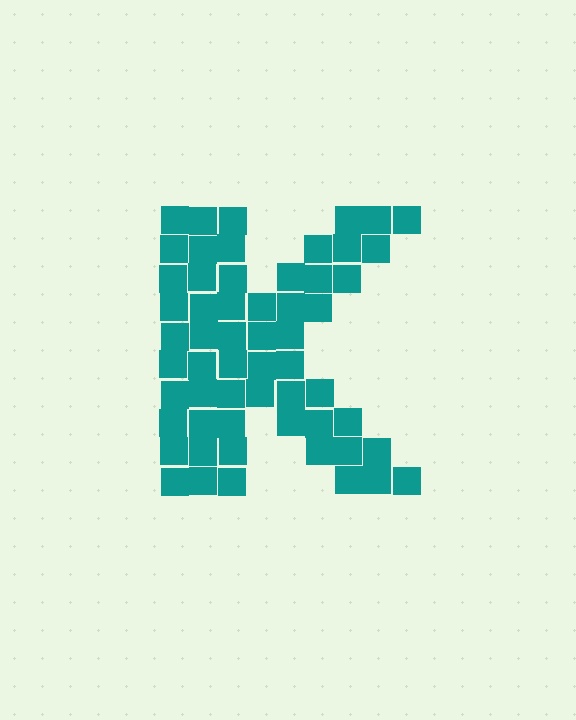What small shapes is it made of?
It is made of small squares.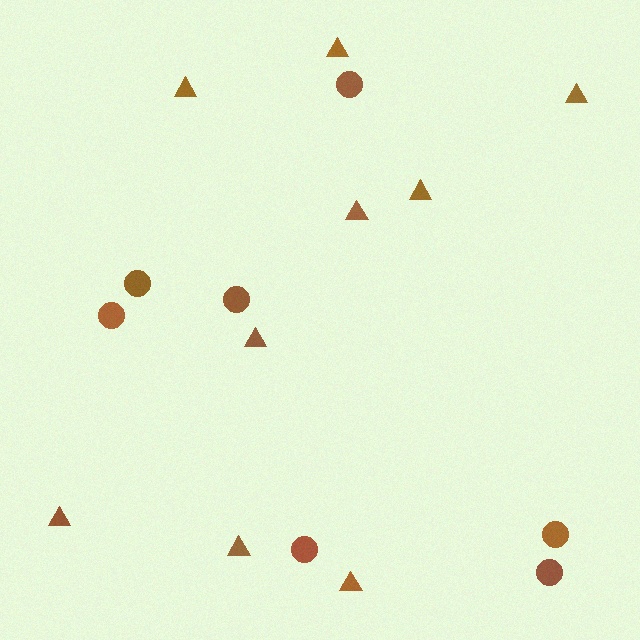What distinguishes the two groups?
There are 2 groups: one group of triangles (9) and one group of circles (7).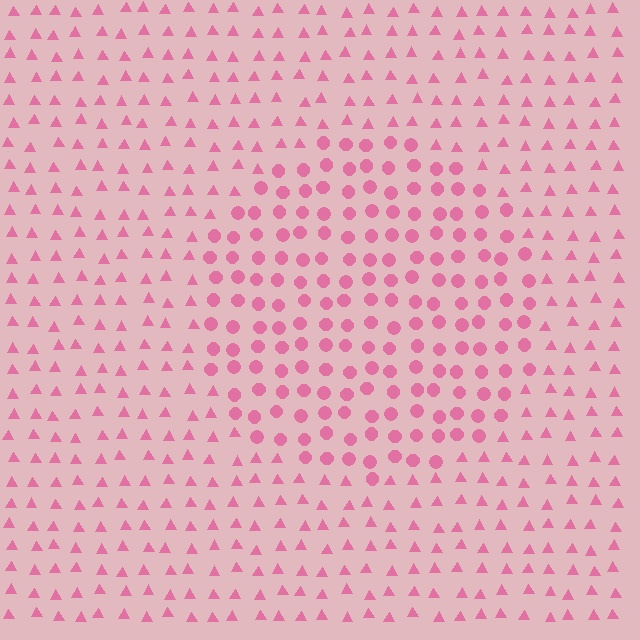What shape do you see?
I see a circle.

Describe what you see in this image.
The image is filled with small pink elements arranged in a uniform grid. A circle-shaped region contains circles, while the surrounding area contains triangles. The boundary is defined purely by the change in element shape.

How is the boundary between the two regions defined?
The boundary is defined by a change in element shape: circles inside vs. triangles outside. All elements share the same color and spacing.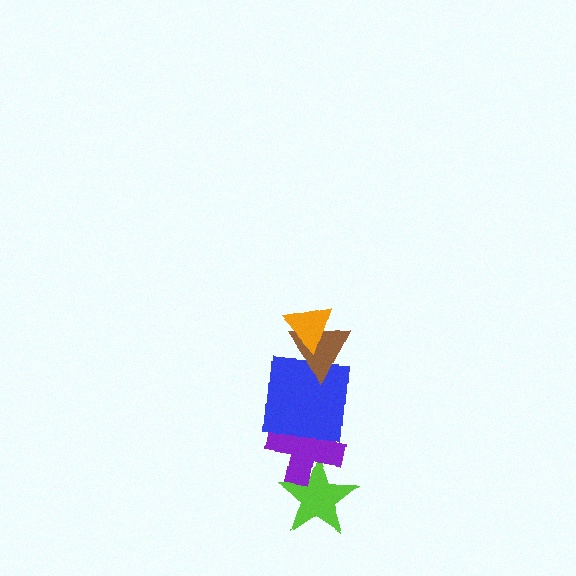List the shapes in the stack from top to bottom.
From top to bottom: the orange triangle, the brown triangle, the blue square, the purple cross, the lime star.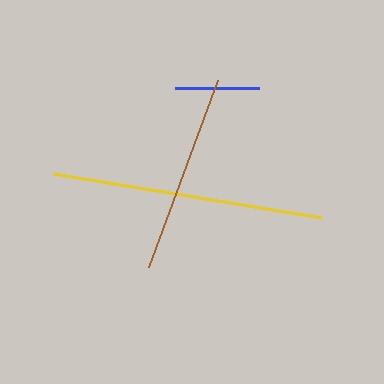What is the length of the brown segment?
The brown segment is approximately 199 pixels long.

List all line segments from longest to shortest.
From longest to shortest: yellow, brown, blue.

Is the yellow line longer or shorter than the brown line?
The yellow line is longer than the brown line.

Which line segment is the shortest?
The blue line is the shortest at approximately 84 pixels.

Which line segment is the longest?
The yellow line is the longest at approximately 272 pixels.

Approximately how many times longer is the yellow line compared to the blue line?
The yellow line is approximately 3.2 times the length of the blue line.